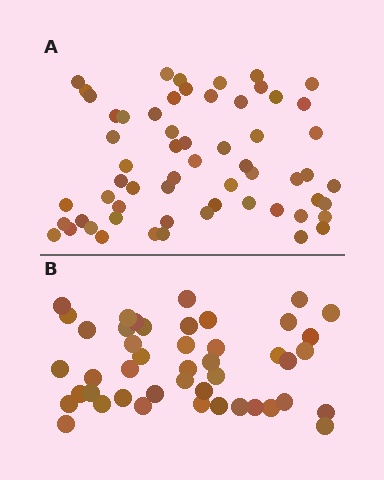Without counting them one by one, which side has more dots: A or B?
Region A (the top region) has more dots.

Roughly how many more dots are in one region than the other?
Region A has approximately 15 more dots than region B.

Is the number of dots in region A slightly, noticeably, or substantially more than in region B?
Region A has noticeably more, but not dramatically so. The ratio is roughly 1.3 to 1.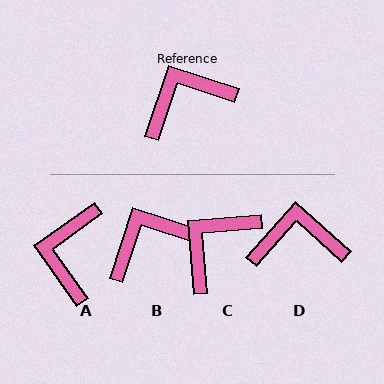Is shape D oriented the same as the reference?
No, it is off by about 24 degrees.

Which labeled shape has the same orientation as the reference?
B.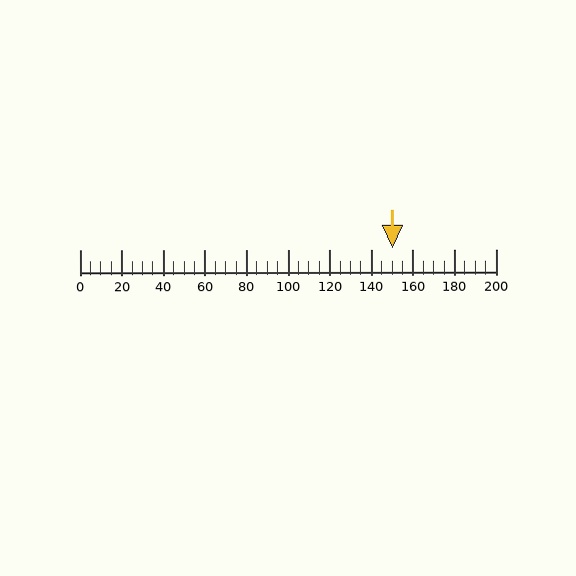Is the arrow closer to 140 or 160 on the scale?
The arrow is closer to 160.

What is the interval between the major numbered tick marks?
The major tick marks are spaced 20 units apart.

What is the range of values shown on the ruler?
The ruler shows values from 0 to 200.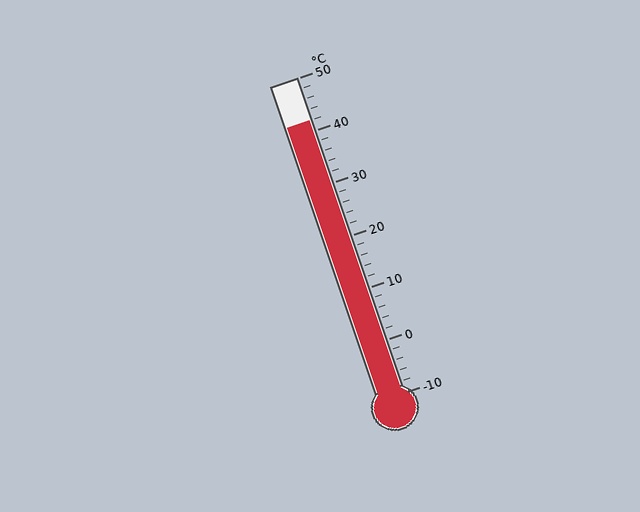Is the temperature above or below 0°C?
The temperature is above 0°C.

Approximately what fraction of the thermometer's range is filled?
The thermometer is filled to approximately 85% of its range.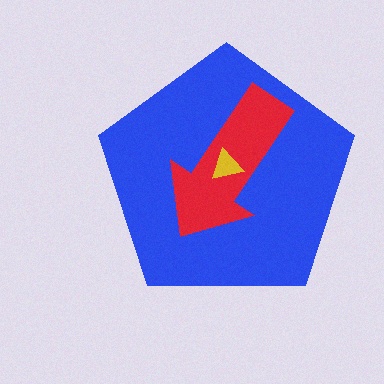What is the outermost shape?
The blue pentagon.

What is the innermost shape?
The yellow triangle.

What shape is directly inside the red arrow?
The yellow triangle.